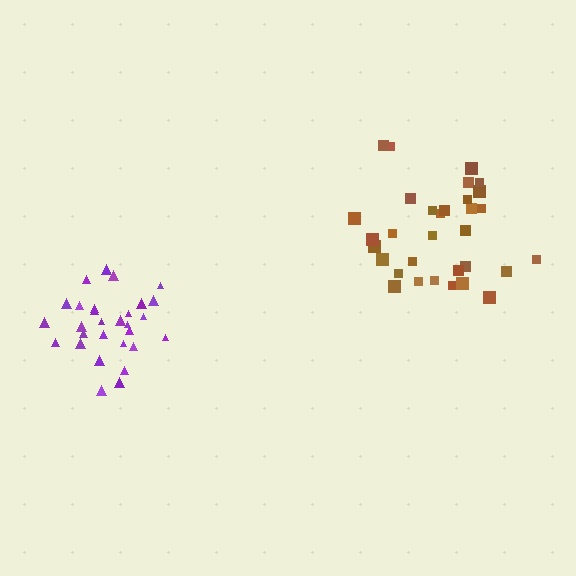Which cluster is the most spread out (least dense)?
Brown.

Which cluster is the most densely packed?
Purple.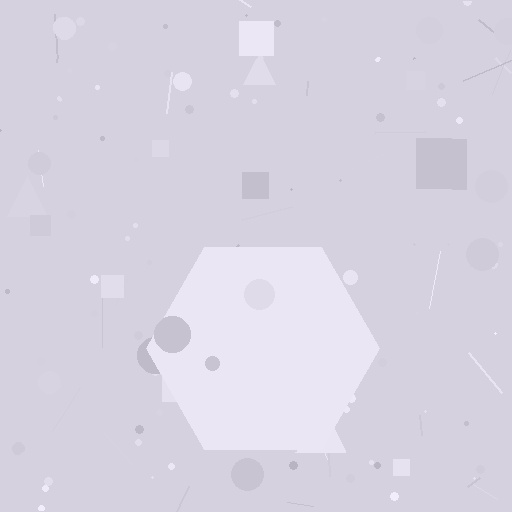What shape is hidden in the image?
A hexagon is hidden in the image.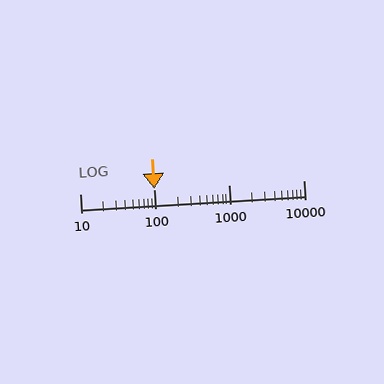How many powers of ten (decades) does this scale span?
The scale spans 3 decades, from 10 to 10000.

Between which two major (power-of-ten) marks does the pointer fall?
The pointer is between 100 and 1000.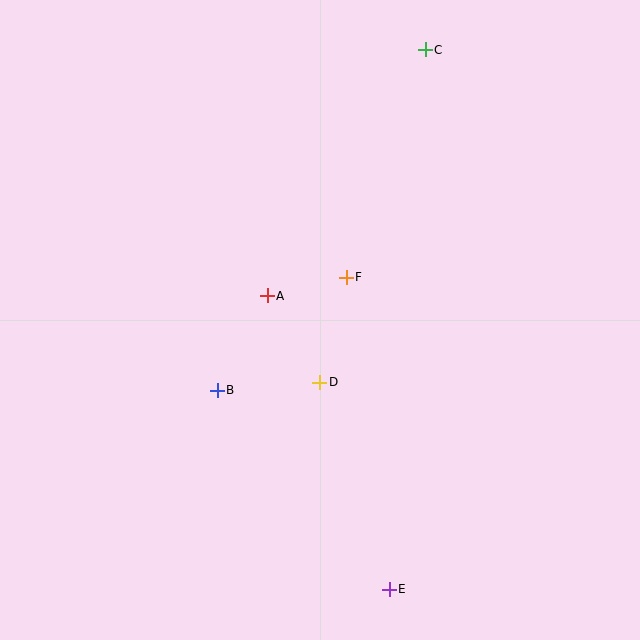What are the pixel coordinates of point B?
Point B is at (217, 390).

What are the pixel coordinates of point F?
Point F is at (346, 277).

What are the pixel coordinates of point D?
Point D is at (320, 382).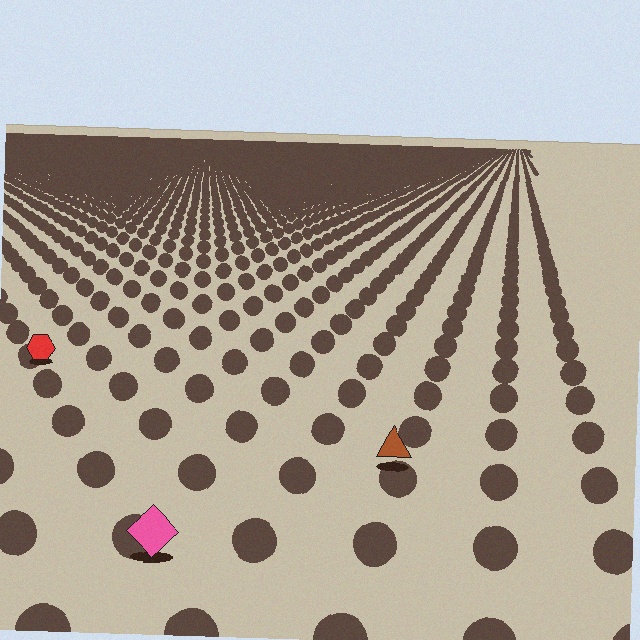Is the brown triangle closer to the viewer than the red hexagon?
Yes. The brown triangle is closer — you can tell from the texture gradient: the ground texture is coarser near it.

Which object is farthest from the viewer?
The red hexagon is farthest from the viewer. It appears smaller and the ground texture around it is denser.